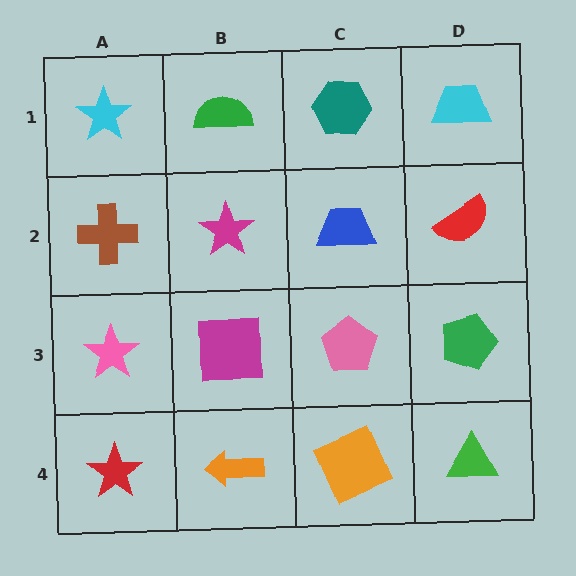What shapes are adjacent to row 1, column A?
A brown cross (row 2, column A), a green semicircle (row 1, column B).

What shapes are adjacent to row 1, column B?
A magenta star (row 2, column B), a cyan star (row 1, column A), a teal hexagon (row 1, column C).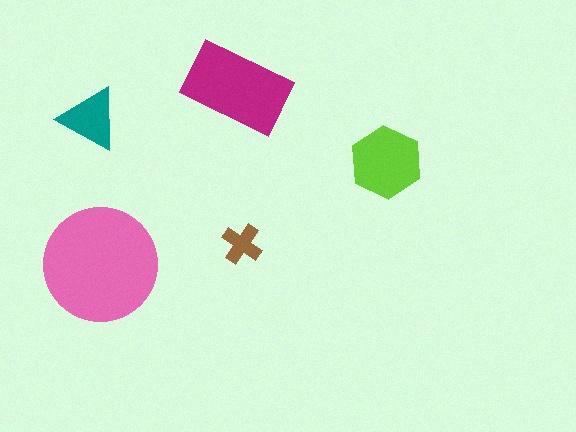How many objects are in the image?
There are 5 objects in the image.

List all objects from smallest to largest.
The brown cross, the teal triangle, the lime hexagon, the magenta rectangle, the pink circle.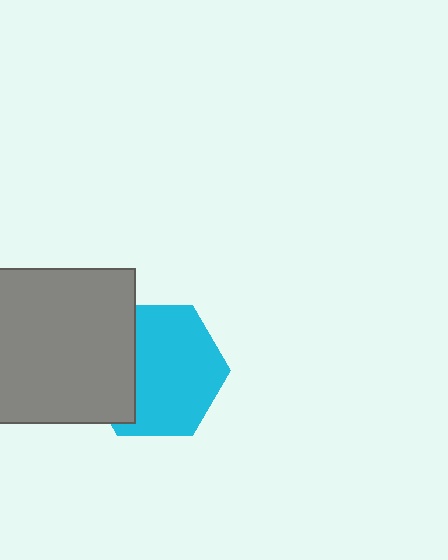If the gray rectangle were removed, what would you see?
You would see the complete cyan hexagon.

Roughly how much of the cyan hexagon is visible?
Most of it is visible (roughly 69%).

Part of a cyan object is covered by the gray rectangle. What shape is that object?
It is a hexagon.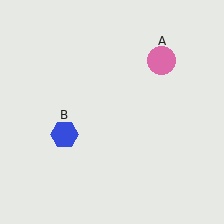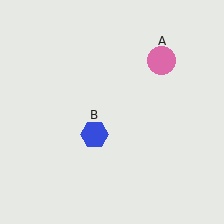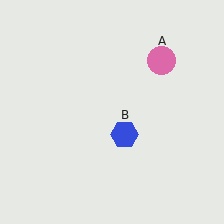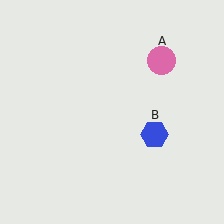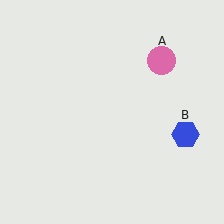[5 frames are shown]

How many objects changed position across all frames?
1 object changed position: blue hexagon (object B).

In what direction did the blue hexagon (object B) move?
The blue hexagon (object B) moved right.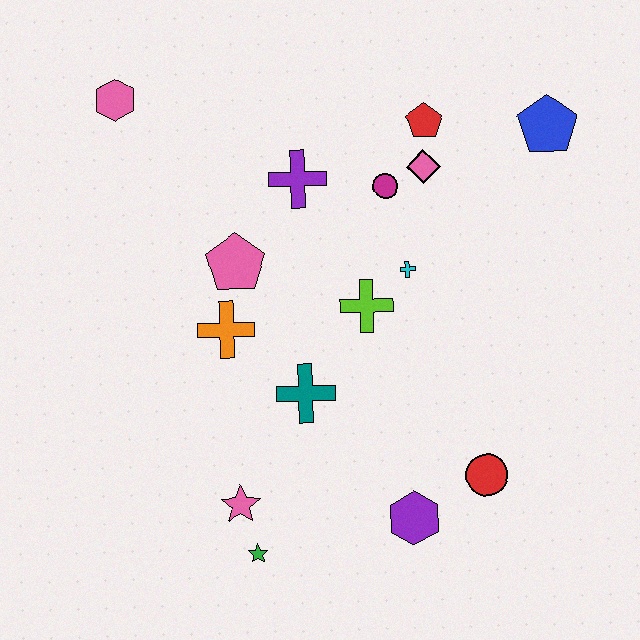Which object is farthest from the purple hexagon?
The pink hexagon is farthest from the purple hexagon.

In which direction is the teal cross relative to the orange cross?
The teal cross is to the right of the orange cross.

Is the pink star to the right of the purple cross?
No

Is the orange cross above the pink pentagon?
No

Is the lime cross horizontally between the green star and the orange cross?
No